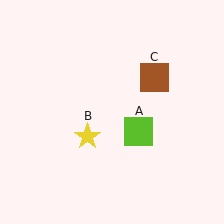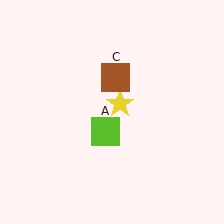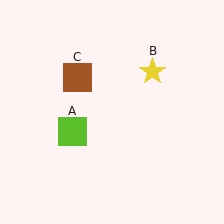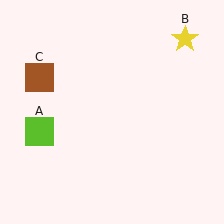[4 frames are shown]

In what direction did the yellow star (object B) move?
The yellow star (object B) moved up and to the right.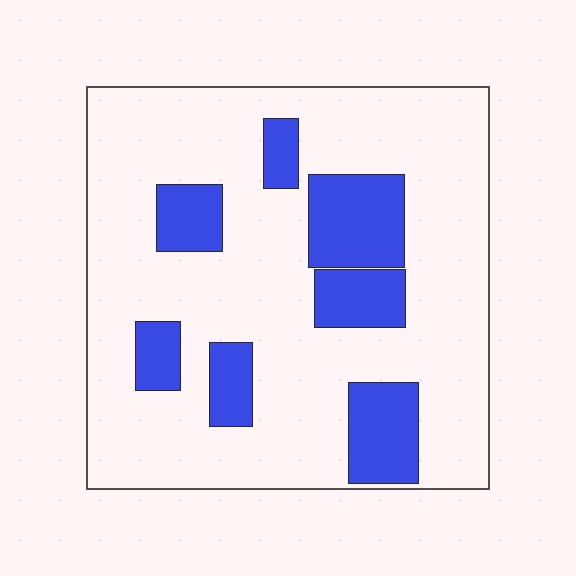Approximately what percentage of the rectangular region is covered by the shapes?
Approximately 20%.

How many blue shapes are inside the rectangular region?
7.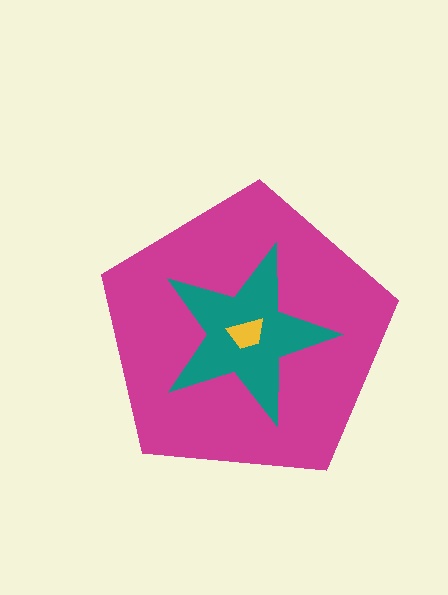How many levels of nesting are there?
3.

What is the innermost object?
The yellow trapezoid.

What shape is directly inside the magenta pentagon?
The teal star.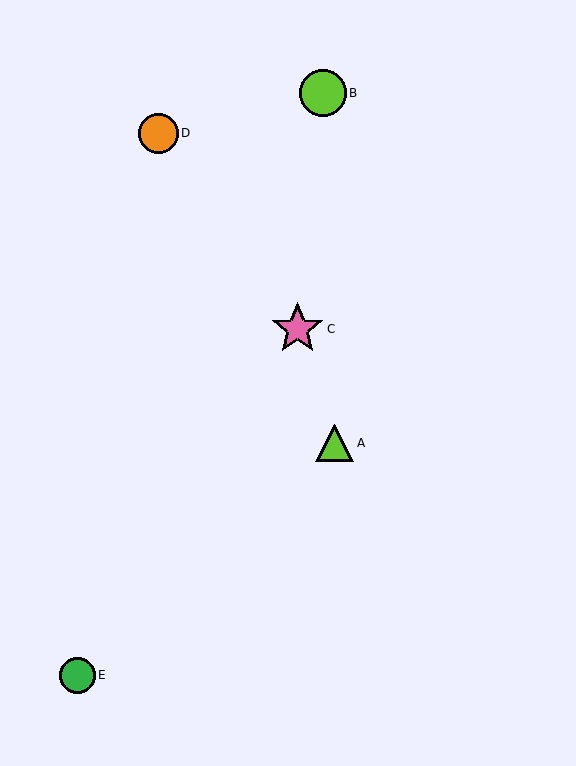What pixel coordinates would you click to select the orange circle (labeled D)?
Click at (158, 133) to select the orange circle D.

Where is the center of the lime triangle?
The center of the lime triangle is at (335, 443).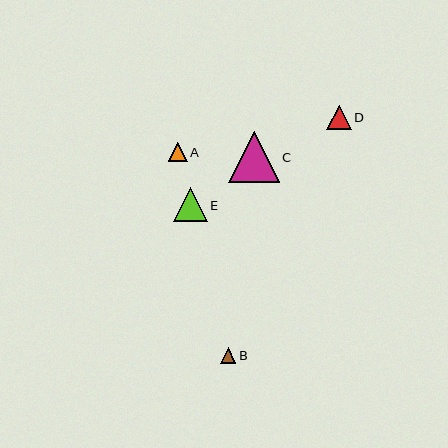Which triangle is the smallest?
Triangle B is the smallest with a size of approximately 16 pixels.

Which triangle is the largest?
Triangle C is the largest with a size of approximately 50 pixels.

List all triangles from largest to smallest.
From largest to smallest: C, E, D, A, B.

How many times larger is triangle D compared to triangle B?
Triangle D is approximately 1.5 times the size of triangle B.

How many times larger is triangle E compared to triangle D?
Triangle E is approximately 1.4 times the size of triangle D.